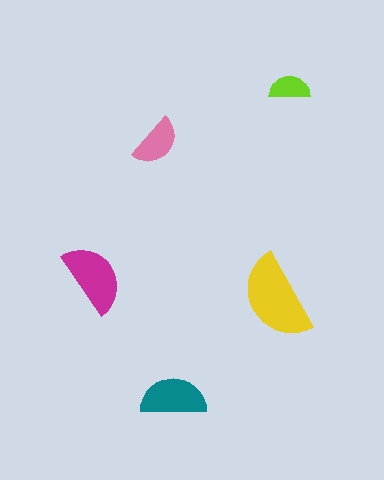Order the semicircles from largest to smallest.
the yellow one, the magenta one, the teal one, the pink one, the lime one.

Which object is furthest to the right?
The lime semicircle is rightmost.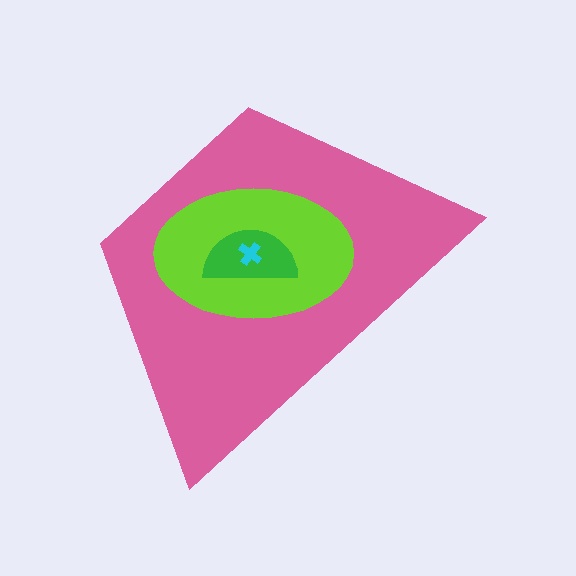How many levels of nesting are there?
4.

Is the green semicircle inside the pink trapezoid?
Yes.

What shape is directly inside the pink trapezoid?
The lime ellipse.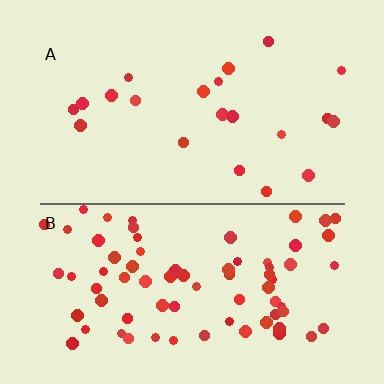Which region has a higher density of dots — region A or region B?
B (the bottom).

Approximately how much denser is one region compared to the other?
Approximately 3.6× — region B over region A.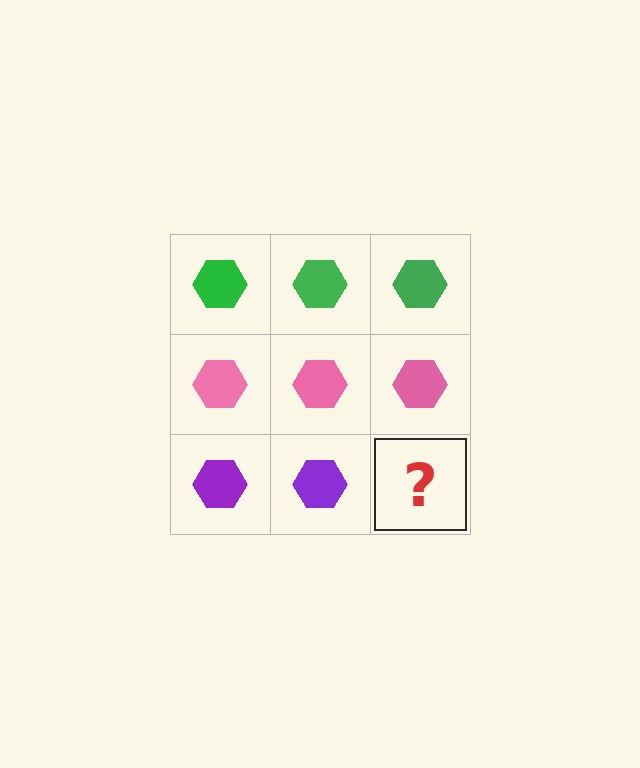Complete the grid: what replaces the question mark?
The question mark should be replaced with a purple hexagon.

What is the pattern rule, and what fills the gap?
The rule is that each row has a consistent color. The gap should be filled with a purple hexagon.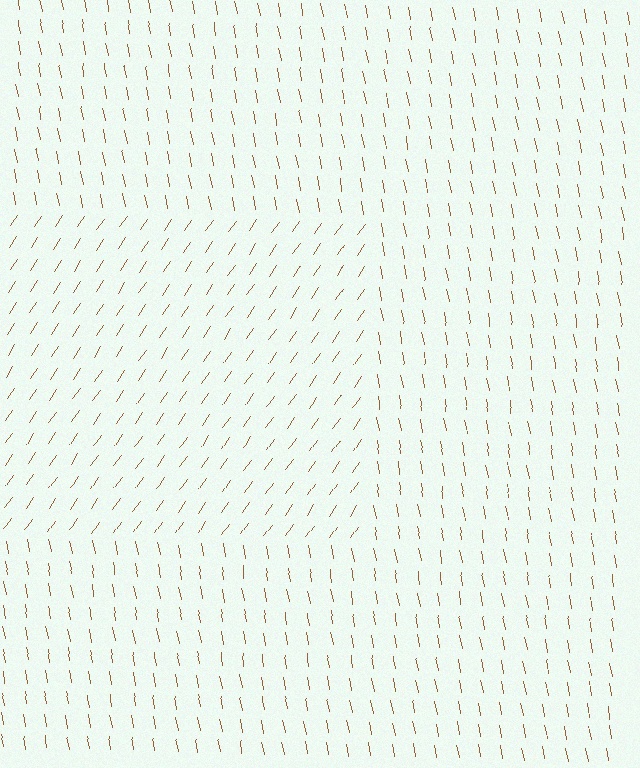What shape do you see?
I see a rectangle.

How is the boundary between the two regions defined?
The boundary is defined purely by a change in line orientation (approximately 45 degrees difference). All lines are the same color and thickness.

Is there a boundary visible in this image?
Yes, there is a texture boundary formed by a change in line orientation.